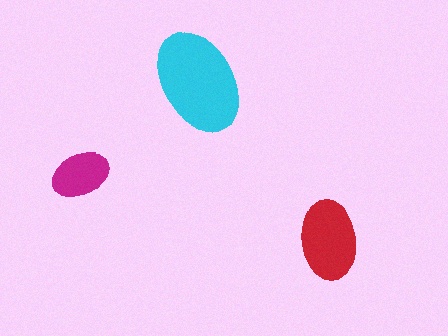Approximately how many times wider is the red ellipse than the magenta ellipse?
About 1.5 times wider.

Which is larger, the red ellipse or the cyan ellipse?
The cyan one.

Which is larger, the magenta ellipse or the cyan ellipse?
The cyan one.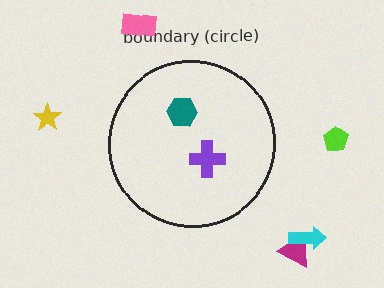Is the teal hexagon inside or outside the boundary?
Inside.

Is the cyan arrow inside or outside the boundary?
Outside.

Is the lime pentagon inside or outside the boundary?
Outside.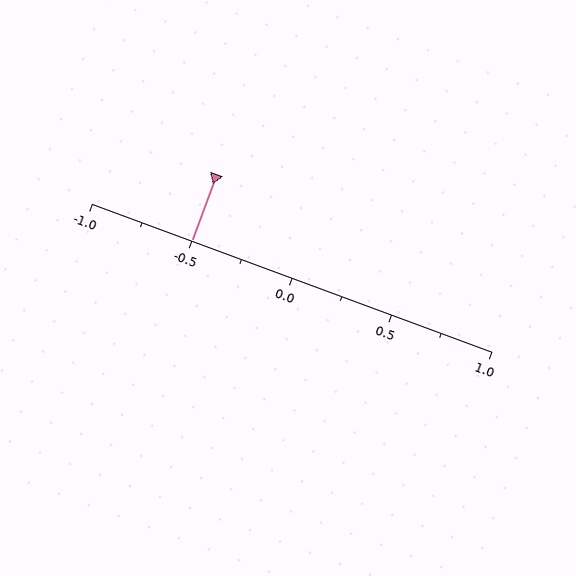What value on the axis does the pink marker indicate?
The marker indicates approximately -0.5.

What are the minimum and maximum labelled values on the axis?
The axis runs from -1.0 to 1.0.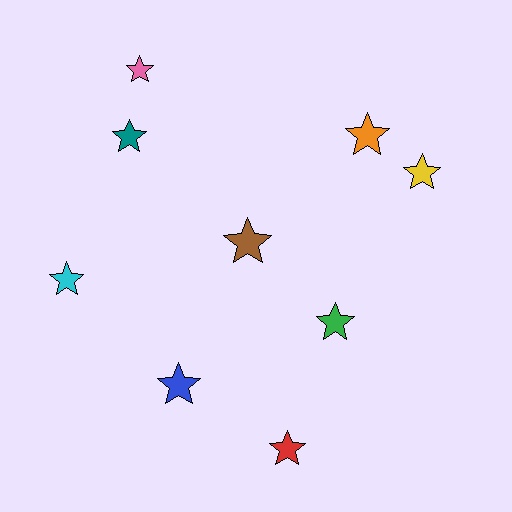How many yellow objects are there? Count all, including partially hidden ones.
There is 1 yellow object.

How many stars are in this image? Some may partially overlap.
There are 9 stars.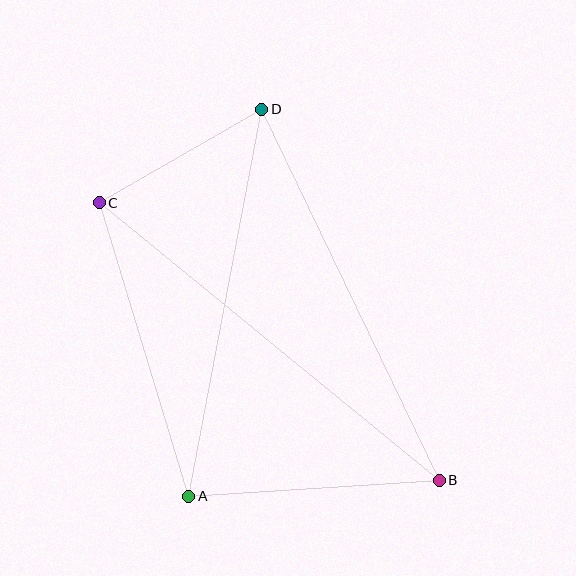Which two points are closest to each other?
Points C and D are closest to each other.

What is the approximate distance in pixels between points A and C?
The distance between A and C is approximately 307 pixels.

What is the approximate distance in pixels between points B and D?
The distance between B and D is approximately 411 pixels.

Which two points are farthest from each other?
Points B and C are farthest from each other.